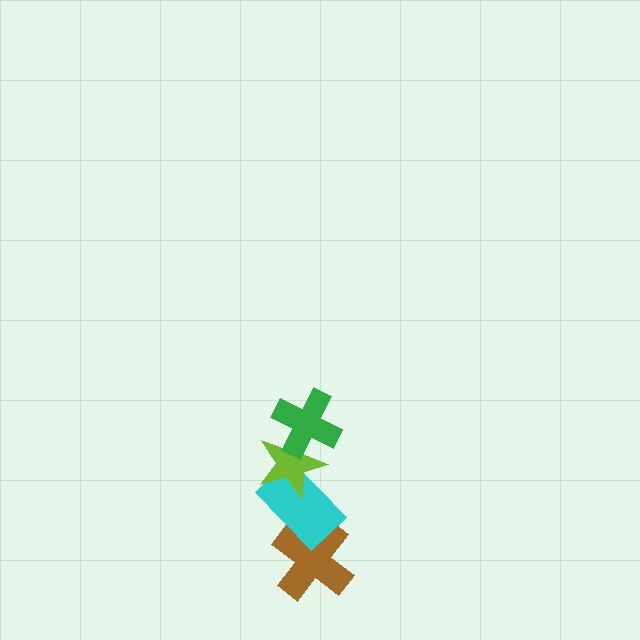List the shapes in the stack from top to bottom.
From top to bottom: the green cross, the lime star, the cyan rectangle, the brown cross.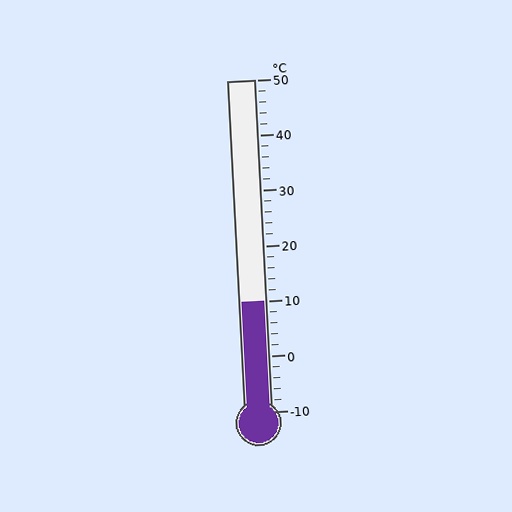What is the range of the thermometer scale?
The thermometer scale ranges from -10°C to 50°C.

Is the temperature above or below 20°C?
The temperature is below 20°C.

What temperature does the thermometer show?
The thermometer shows approximately 10°C.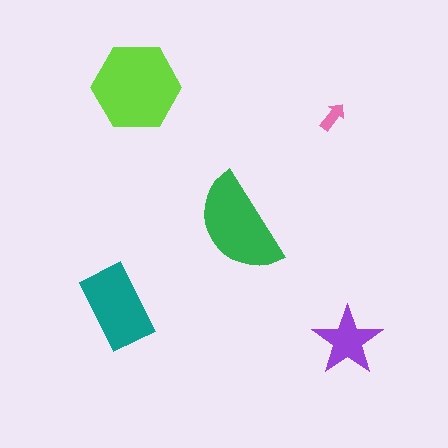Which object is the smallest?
The pink arrow.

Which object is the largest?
The lime hexagon.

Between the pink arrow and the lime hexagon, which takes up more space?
The lime hexagon.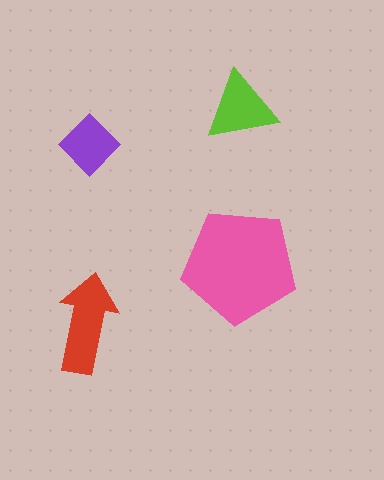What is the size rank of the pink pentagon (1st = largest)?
1st.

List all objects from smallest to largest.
The purple diamond, the lime triangle, the red arrow, the pink pentagon.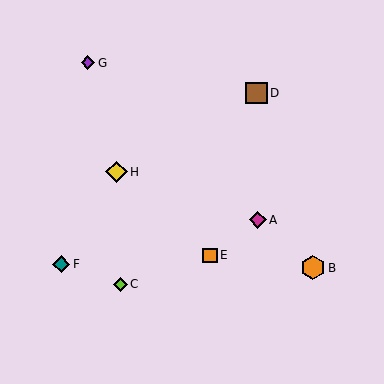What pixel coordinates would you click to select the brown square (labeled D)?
Click at (257, 93) to select the brown square D.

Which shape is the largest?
The orange hexagon (labeled B) is the largest.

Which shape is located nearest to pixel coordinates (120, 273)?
The lime diamond (labeled C) at (121, 284) is nearest to that location.